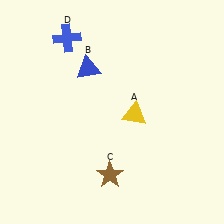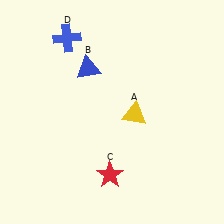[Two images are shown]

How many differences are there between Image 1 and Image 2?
There is 1 difference between the two images.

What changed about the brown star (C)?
In Image 1, C is brown. In Image 2, it changed to red.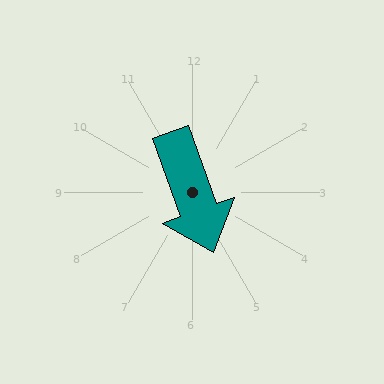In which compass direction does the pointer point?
South.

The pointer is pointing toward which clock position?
Roughly 5 o'clock.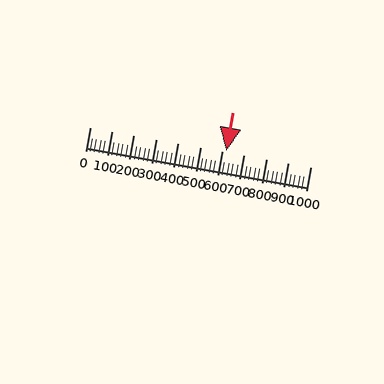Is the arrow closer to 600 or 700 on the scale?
The arrow is closer to 600.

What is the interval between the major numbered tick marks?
The major tick marks are spaced 100 units apart.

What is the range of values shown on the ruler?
The ruler shows values from 0 to 1000.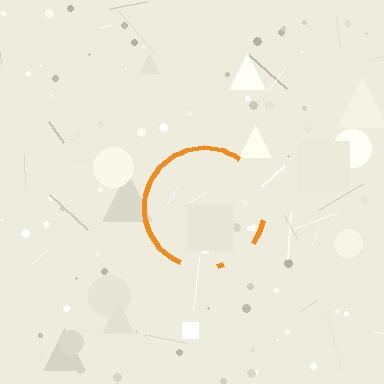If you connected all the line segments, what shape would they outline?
They would outline a circle.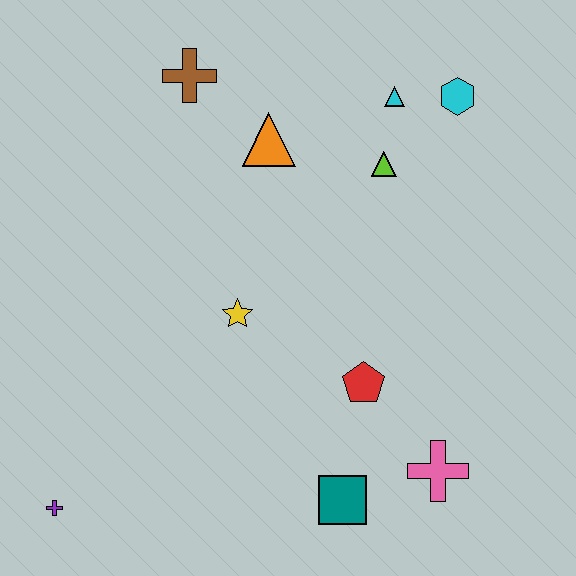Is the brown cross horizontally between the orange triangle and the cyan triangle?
No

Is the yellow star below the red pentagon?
No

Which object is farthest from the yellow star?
The cyan hexagon is farthest from the yellow star.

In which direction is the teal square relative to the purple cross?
The teal square is to the right of the purple cross.